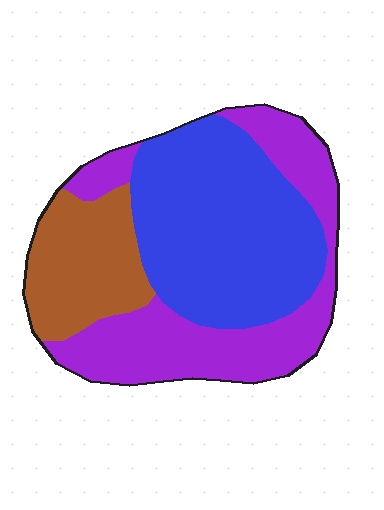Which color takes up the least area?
Brown, at roughly 20%.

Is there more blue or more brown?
Blue.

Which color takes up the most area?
Blue, at roughly 45%.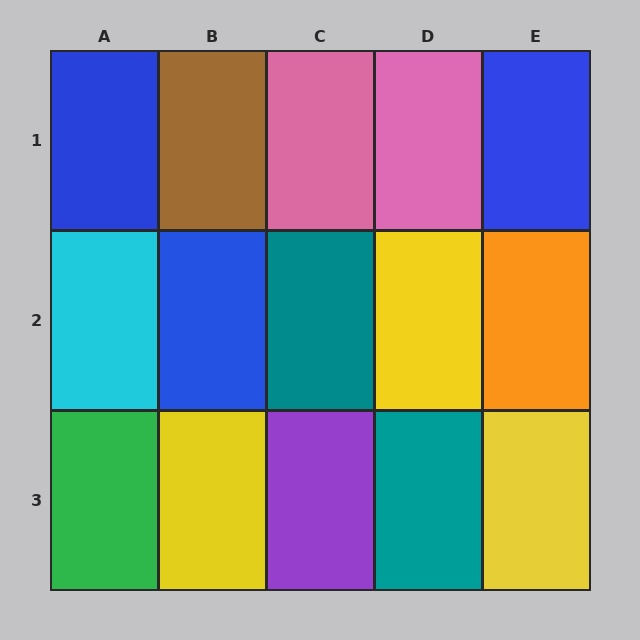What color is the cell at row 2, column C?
Teal.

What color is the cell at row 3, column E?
Yellow.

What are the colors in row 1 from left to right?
Blue, brown, pink, pink, blue.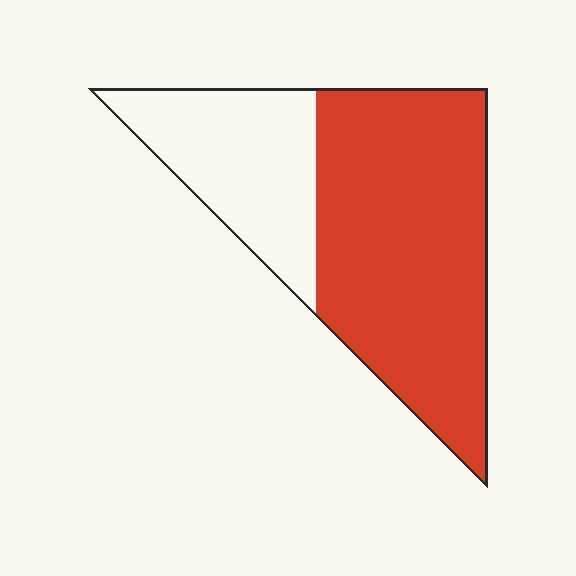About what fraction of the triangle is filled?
About two thirds (2/3).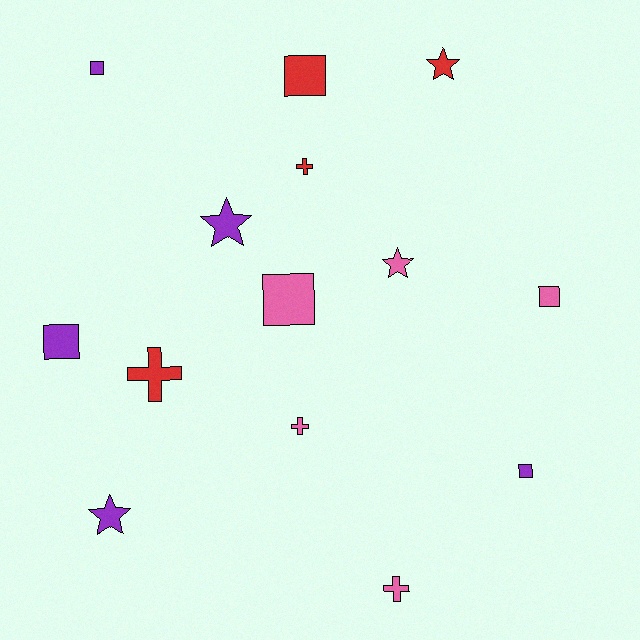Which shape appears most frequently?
Square, with 6 objects.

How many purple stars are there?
There are 2 purple stars.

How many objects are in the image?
There are 14 objects.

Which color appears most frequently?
Purple, with 5 objects.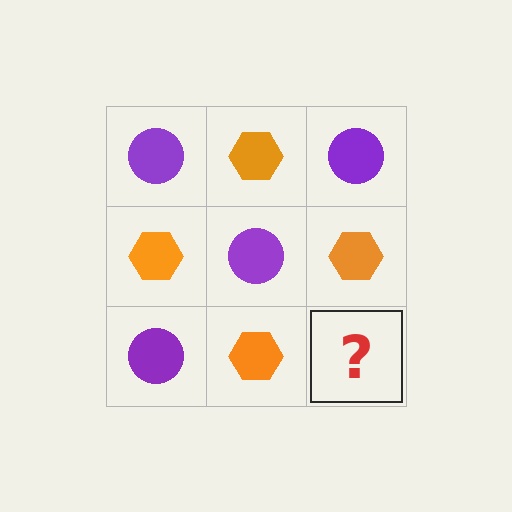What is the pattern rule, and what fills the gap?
The rule is that it alternates purple circle and orange hexagon in a checkerboard pattern. The gap should be filled with a purple circle.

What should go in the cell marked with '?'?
The missing cell should contain a purple circle.